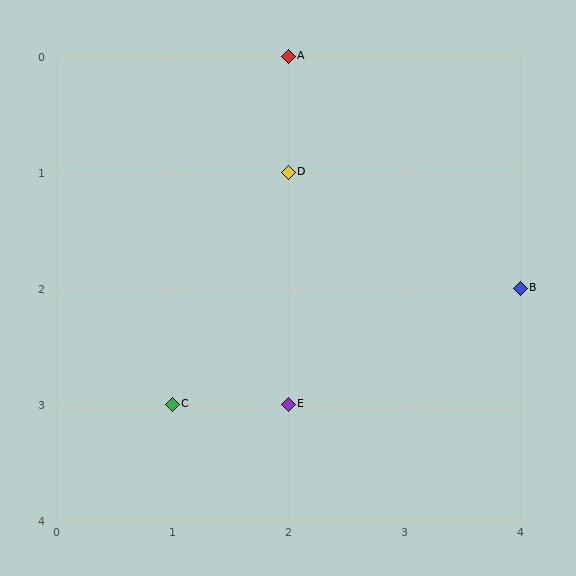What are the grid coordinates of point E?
Point E is at grid coordinates (2, 3).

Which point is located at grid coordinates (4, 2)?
Point B is at (4, 2).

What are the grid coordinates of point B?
Point B is at grid coordinates (4, 2).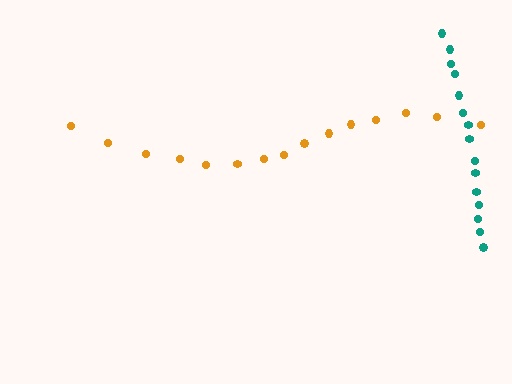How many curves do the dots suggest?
There are 2 distinct paths.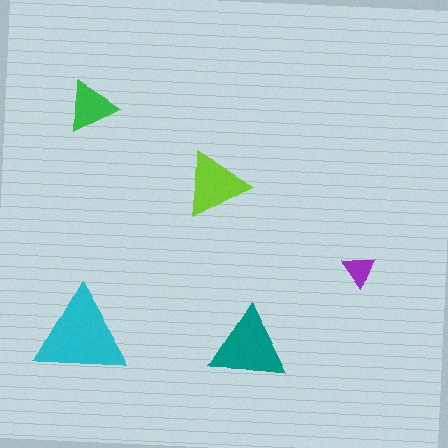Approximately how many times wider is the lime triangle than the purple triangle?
About 2 times wider.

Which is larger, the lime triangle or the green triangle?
The lime one.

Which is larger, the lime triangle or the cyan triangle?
The cyan one.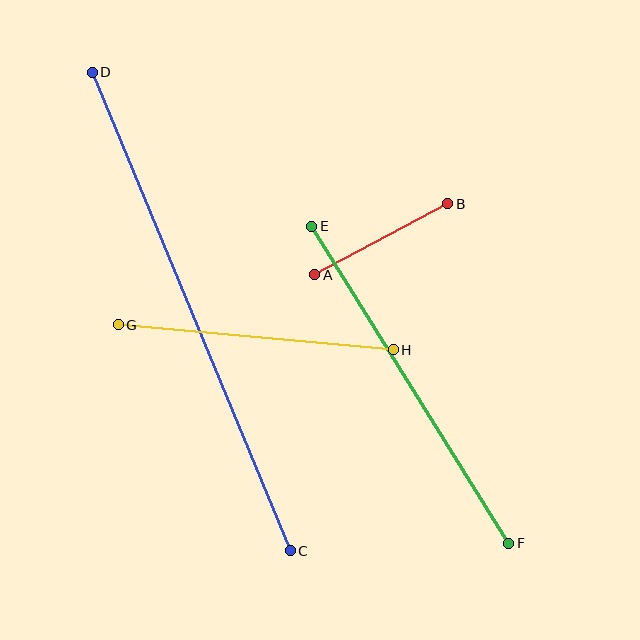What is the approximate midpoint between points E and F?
The midpoint is at approximately (410, 385) pixels.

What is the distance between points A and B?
The distance is approximately 151 pixels.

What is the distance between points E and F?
The distance is approximately 373 pixels.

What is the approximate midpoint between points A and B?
The midpoint is at approximately (381, 239) pixels.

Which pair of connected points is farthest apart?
Points C and D are farthest apart.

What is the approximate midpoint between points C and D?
The midpoint is at approximately (191, 312) pixels.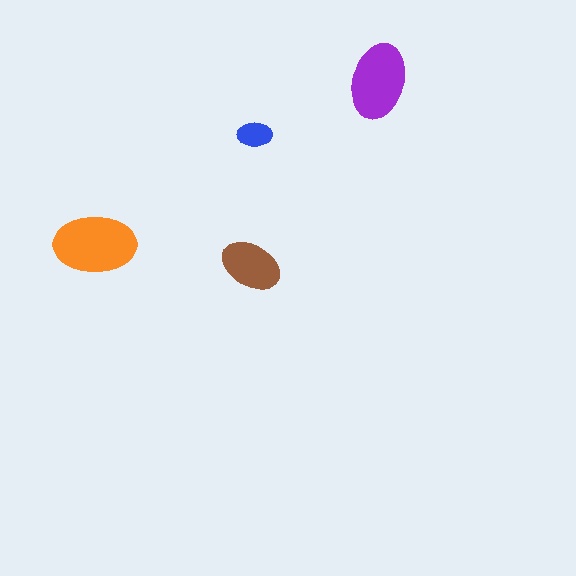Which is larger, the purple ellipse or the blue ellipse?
The purple one.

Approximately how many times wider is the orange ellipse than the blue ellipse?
About 2.5 times wider.